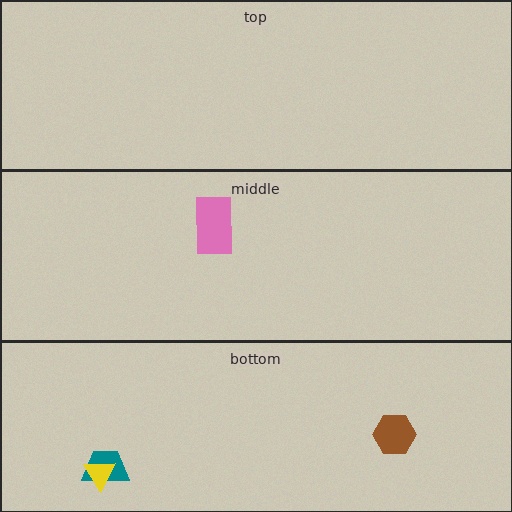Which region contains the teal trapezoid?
The bottom region.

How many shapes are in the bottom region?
3.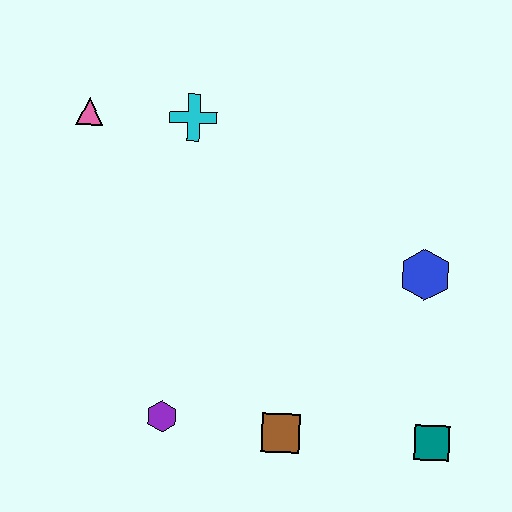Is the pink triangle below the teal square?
No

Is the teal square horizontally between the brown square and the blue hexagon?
No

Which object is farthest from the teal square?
The pink triangle is farthest from the teal square.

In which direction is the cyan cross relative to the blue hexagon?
The cyan cross is to the left of the blue hexagon.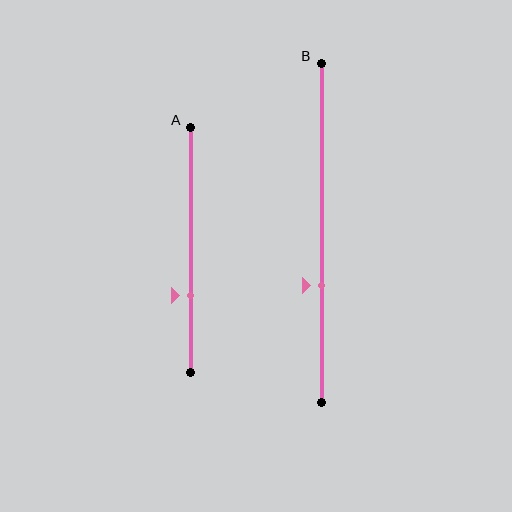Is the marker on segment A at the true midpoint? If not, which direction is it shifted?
No, the marker on segment A is shifted downward by about 19% of the segment length.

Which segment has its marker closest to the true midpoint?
Segment B has its marker closest to the true midpoint.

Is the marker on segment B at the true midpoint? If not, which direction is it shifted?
No, the marker on segment B is shifted downward by about 15% of the segment length.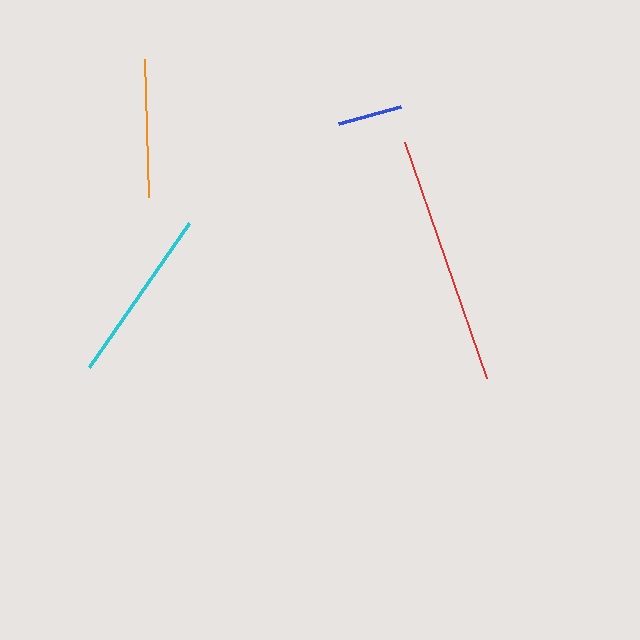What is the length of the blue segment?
The blue segment is approximately 64 pixels long.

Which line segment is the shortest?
The blue line is the shortest at approximately 64 pixels.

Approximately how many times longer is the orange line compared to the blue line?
The orange line is approximately 2.2 times the length of the blue line.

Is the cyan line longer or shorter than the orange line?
The cyan line is longer than the orange line.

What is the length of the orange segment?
The orange segment is approximately 138 pixels long.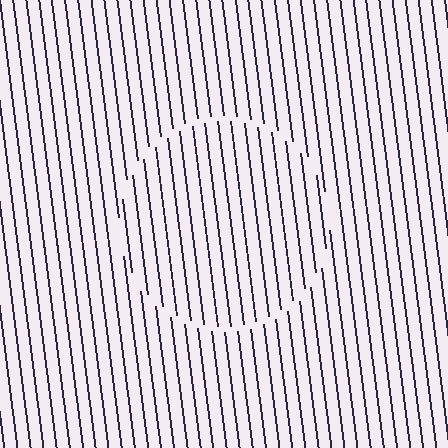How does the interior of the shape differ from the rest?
The interior of the shape contains the same grating, shifted by half a period — the contour is defined by the phase discontinuity where line-ends from the inner and outer gratings abut.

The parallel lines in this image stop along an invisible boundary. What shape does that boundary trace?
An illusory circle. The interior of the shape contains the same grating, shifted by half a period — the contour is defined by the phase discontinuity where line-ends from the inner and outer gratings abut.